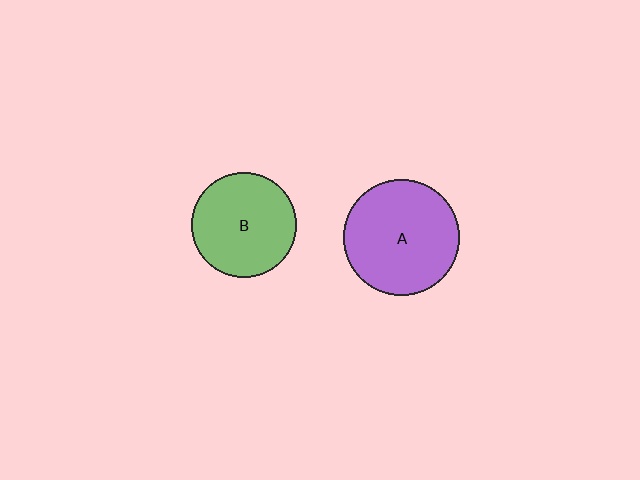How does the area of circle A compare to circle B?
Approximately 1.2 times.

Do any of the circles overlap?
No, none of the circles overlap.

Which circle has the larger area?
Circle A (purple).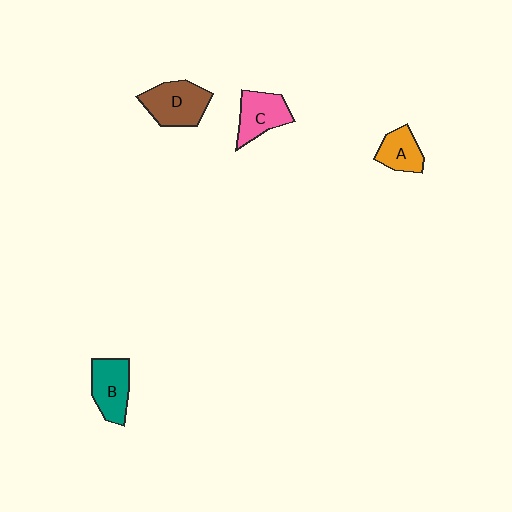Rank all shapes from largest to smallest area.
From largest to smallest: D (brown), B (teal), C (pink), A (orange).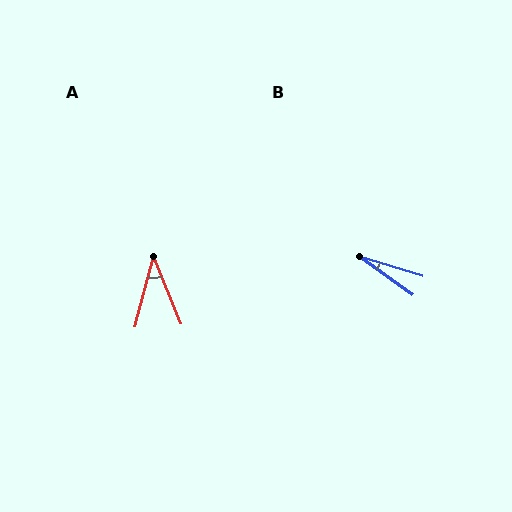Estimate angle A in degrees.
Approximately 36 degrees.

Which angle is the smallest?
B, at approximately 19 degrees.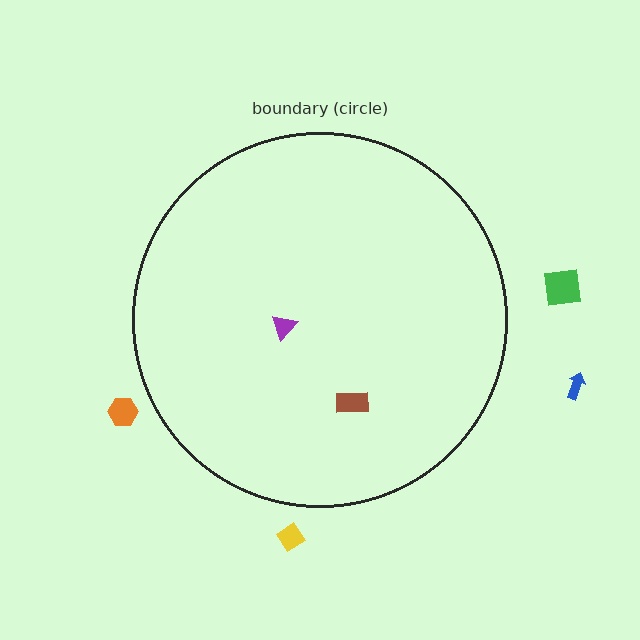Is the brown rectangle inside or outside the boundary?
Inside.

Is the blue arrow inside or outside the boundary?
Outside.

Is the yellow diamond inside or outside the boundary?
Outside.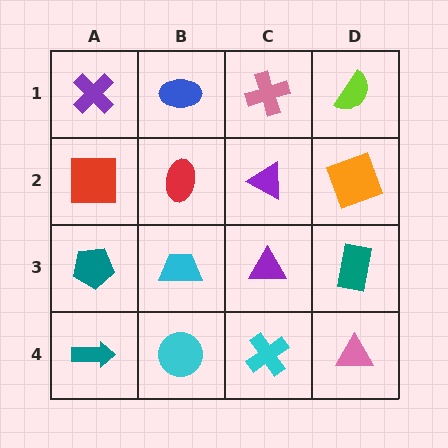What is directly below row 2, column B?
A cyan trapezoid.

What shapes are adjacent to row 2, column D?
A lime semicircle (row 1, column D), a teal rectangle (row 3, column D), a purple triangle (row 2, column C).